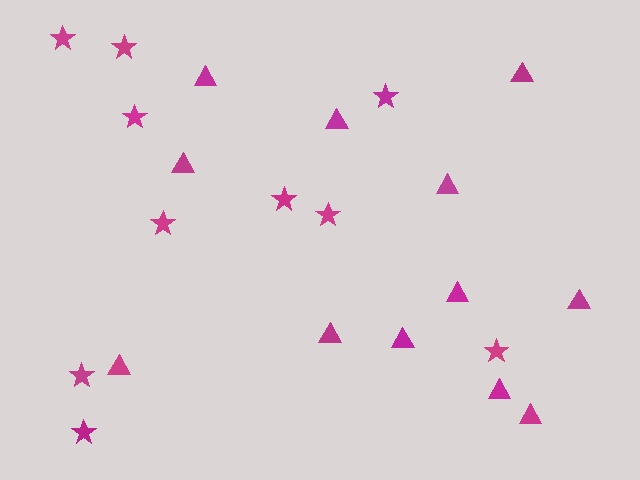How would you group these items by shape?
There are 2 groups: one group of triangles (12) and one group of stars (10).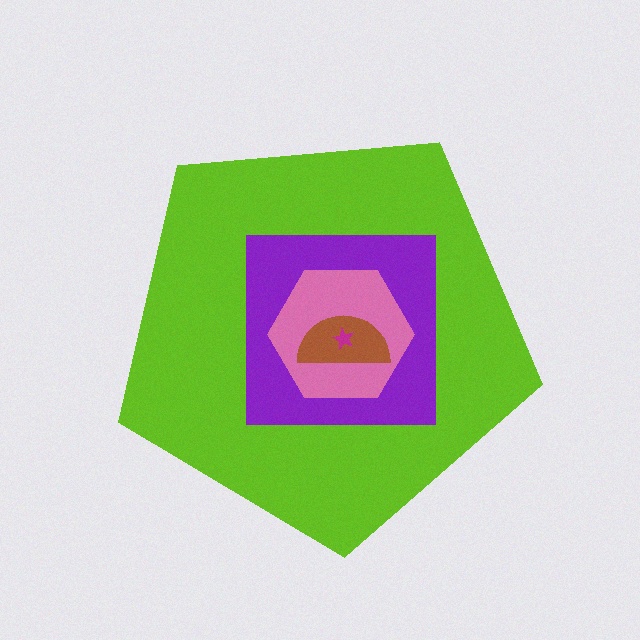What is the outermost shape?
The lime pentagon.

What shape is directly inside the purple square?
The pink hexagon.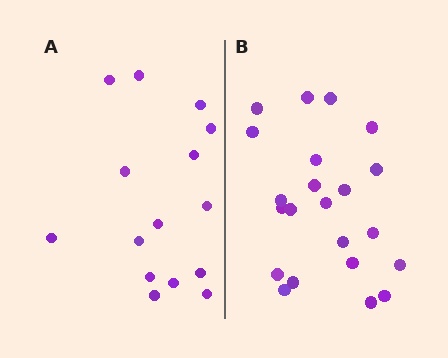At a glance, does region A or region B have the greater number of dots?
Region B (the right region) has more dots.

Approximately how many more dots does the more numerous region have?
Region B has roughly 8 or so more dots than region A.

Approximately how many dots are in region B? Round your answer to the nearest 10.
About 20 dots. (The exact count is 22, which rounds to 20.)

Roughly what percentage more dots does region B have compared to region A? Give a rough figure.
About 45% more.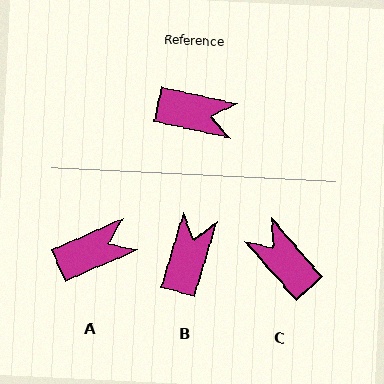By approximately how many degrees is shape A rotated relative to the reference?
Approximately 36 degrees counter-clockwise.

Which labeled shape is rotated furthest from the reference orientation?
C, about 144 degrees away.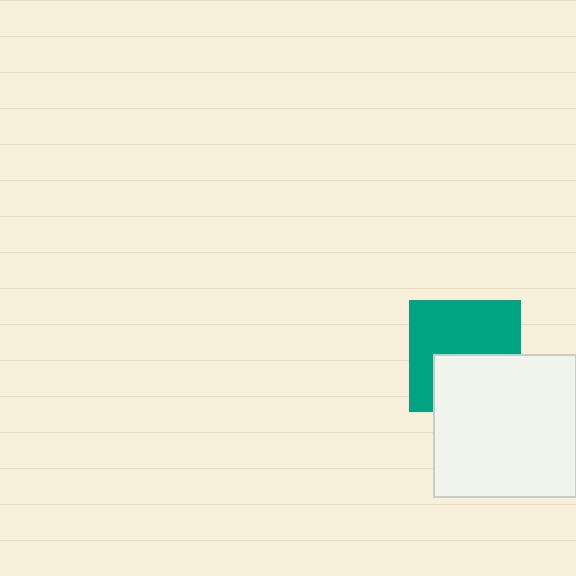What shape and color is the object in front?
The object in front is a white square.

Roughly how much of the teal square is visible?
About half of it is visible (roughly 59%).